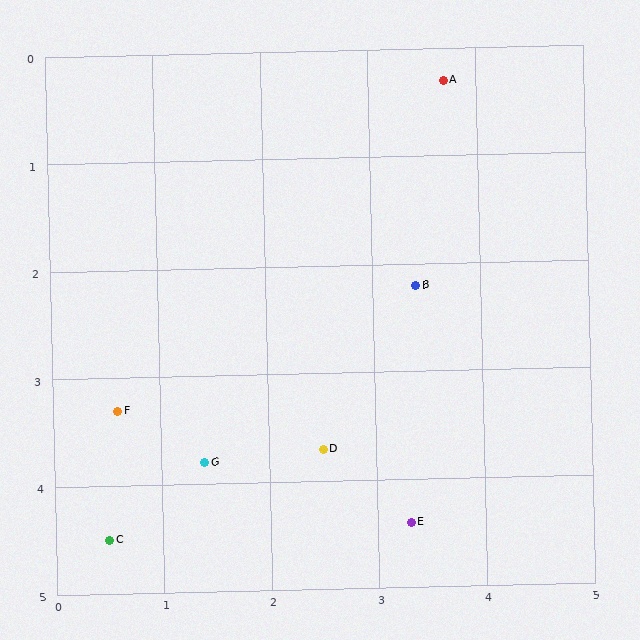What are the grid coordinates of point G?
Point G is at approximately (1.4, 3.8).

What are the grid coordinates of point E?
Point E is at approximately (3.3, 4.4).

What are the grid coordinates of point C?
Point C is at approximately (0.5, 4.5).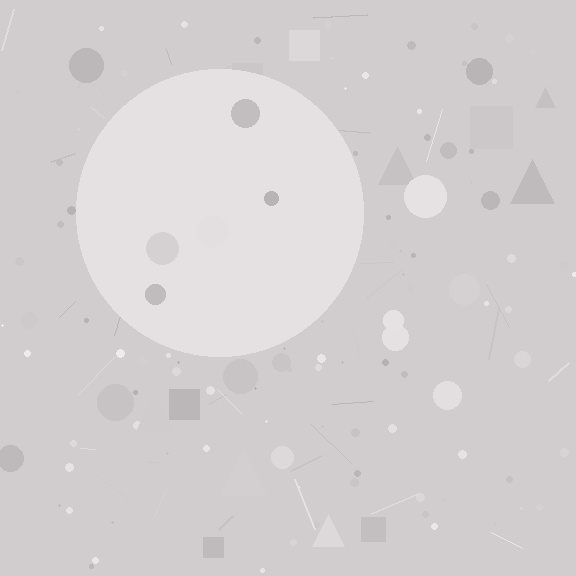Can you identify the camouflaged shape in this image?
The camouflaged shape is a circle.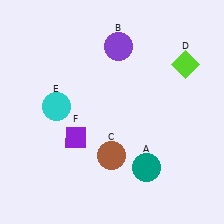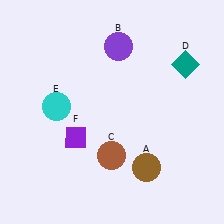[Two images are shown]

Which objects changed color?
A changed from teal to brown. D changed from lime to teal.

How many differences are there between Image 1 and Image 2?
There are 2 differences between the two images.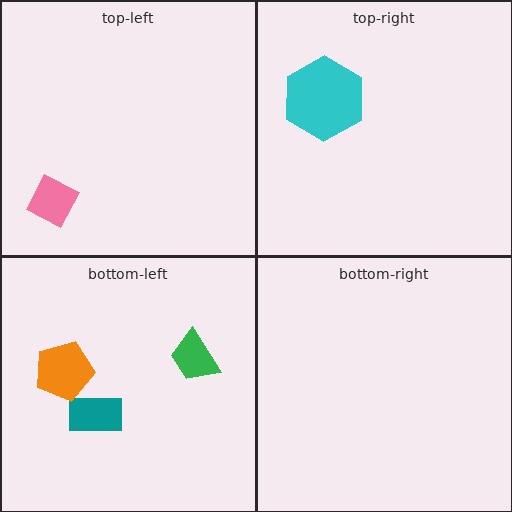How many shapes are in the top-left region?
1.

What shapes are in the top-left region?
The pink diamond.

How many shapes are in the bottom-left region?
3.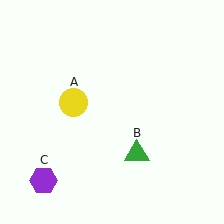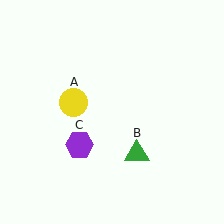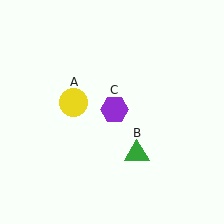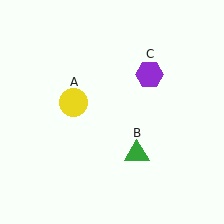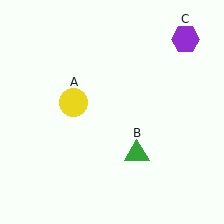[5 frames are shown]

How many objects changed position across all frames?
1 object changed position: purple hexagon (object C).